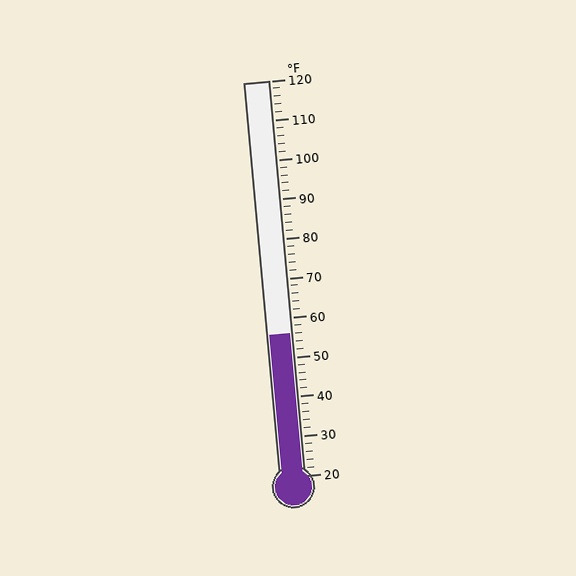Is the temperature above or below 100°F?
The temperature is below 100°F.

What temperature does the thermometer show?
The thermometer shows approximately 56°F.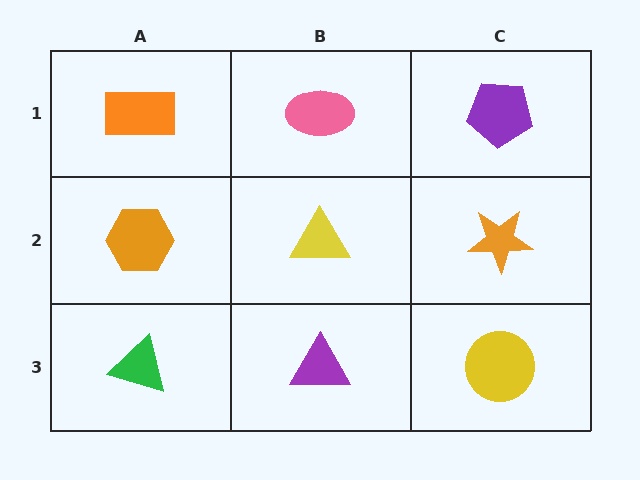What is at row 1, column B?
A pink ellipse.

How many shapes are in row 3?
3 shapes.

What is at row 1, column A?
An orange rectangle.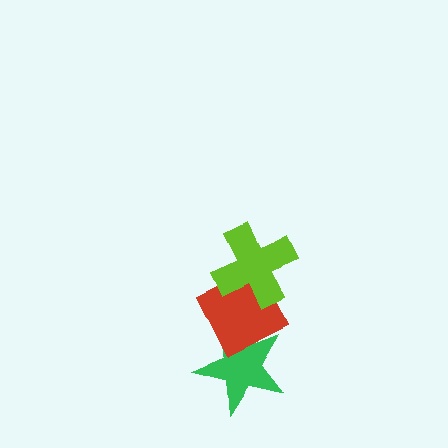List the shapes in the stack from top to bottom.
From top to bottom: the lime cross, the red diamond, the green star.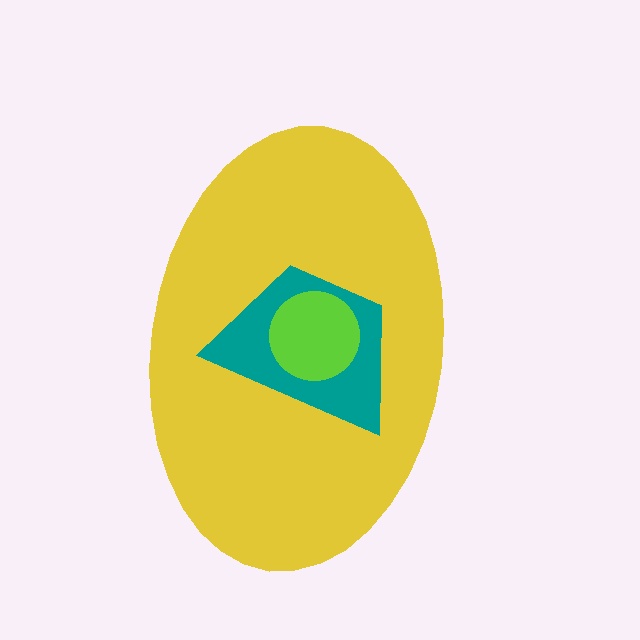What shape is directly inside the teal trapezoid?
The lime circle.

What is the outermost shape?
The yellow ellipse.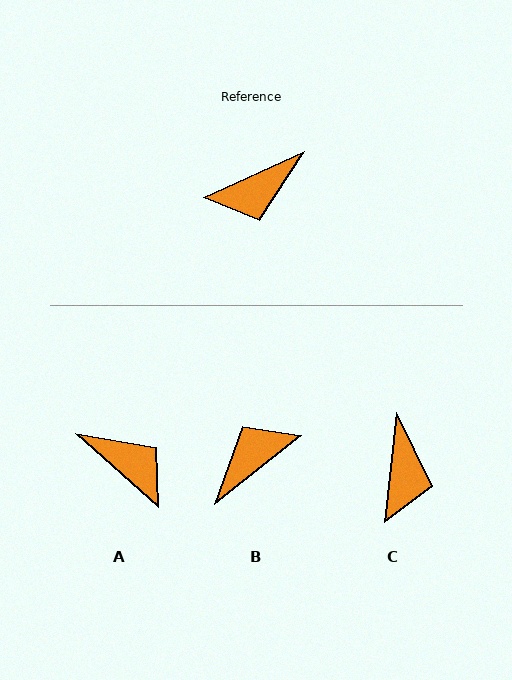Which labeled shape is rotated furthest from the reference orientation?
B, about 166 degrees away.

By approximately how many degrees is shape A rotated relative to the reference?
Approximately 114 degrees counter-clockwise.